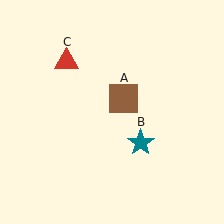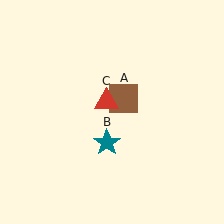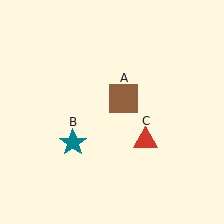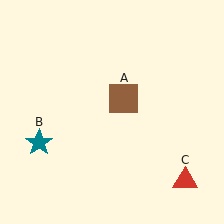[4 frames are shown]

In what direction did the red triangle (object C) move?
The red triangle (object C) moved down and to the right.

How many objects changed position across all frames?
2 objects changed position: teal star (object B), red triangle (object C).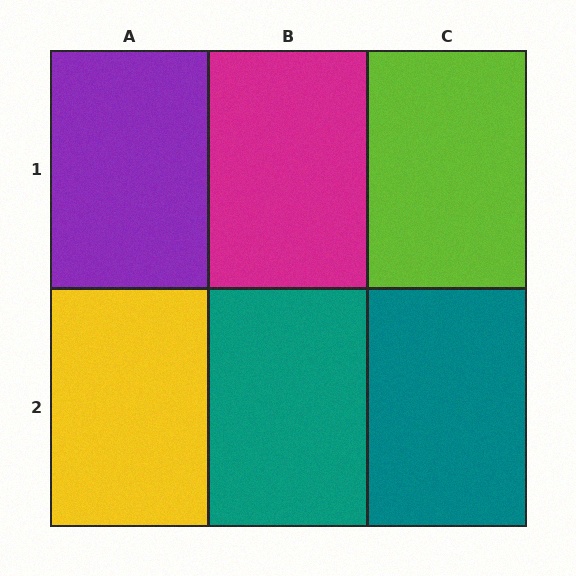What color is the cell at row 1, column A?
Purple.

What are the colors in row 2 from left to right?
Yellow, teal, teal.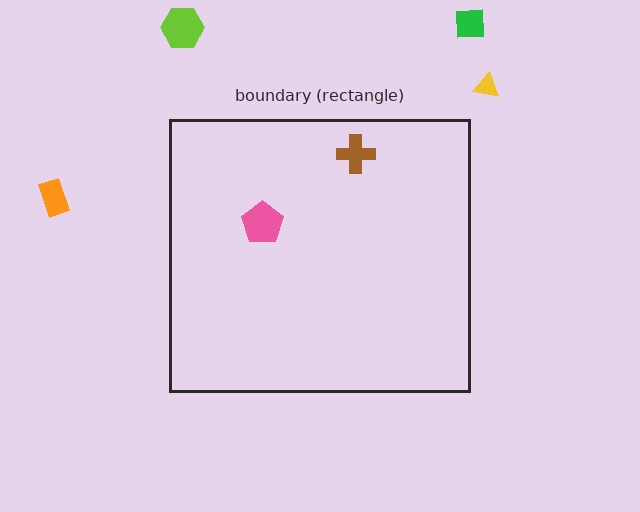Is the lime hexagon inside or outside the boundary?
Outside.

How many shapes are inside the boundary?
2 inside, 4 outside.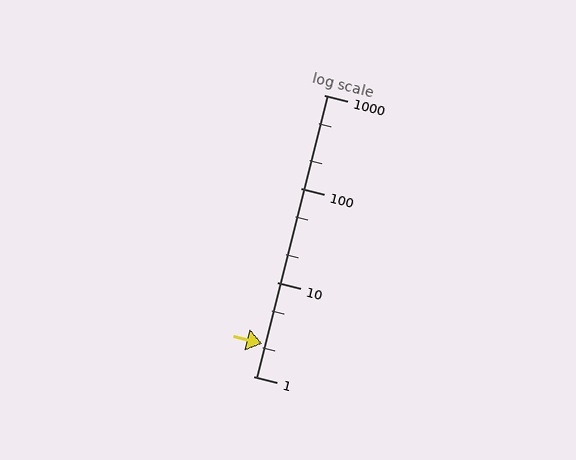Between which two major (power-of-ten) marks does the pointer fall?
The pointer is between 1 and 10.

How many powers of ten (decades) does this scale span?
The scale spans 3 decades, from 1 to 1000.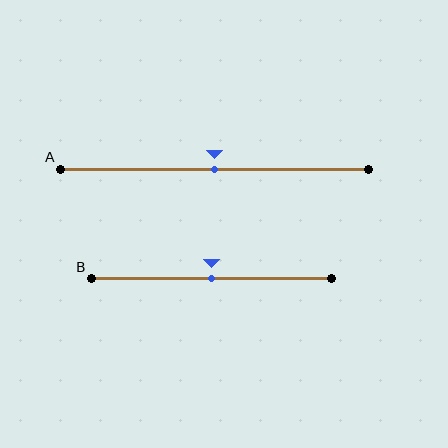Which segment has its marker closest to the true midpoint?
Segment A has its marker closest to the true midpoint.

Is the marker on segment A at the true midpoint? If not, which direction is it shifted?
Yes, the marker on segment A is at the true midpoint.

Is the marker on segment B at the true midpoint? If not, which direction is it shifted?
Yes, the marker on segment B is at the true midpoint.